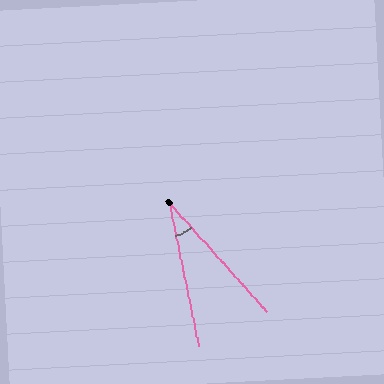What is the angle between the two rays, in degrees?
Approximately 30 degrees.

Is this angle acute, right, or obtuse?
It is acute.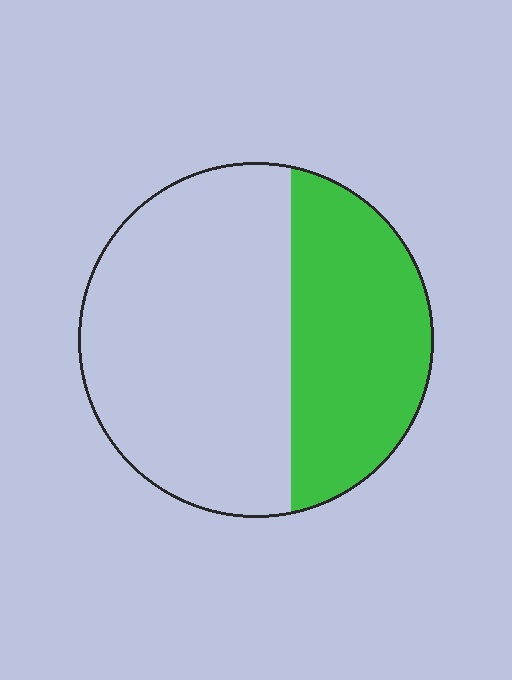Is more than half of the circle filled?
No.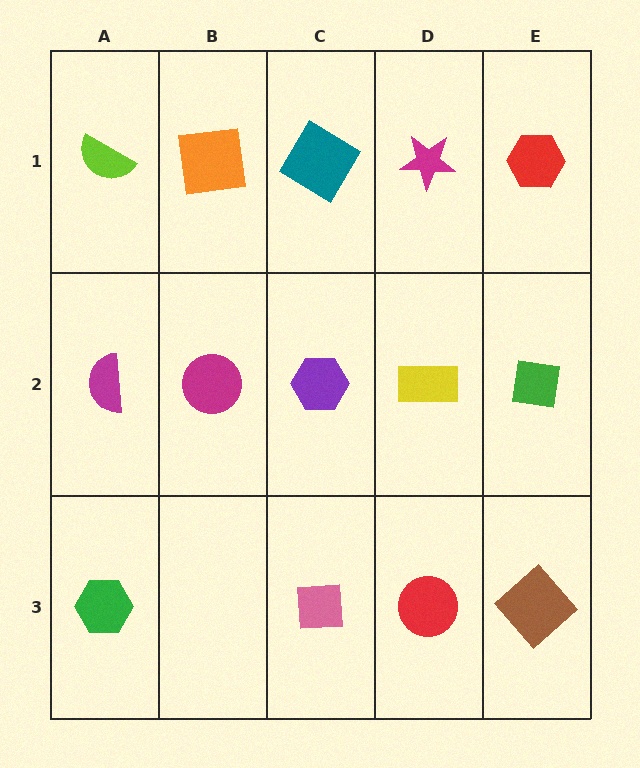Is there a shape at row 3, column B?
No, that cell is empty.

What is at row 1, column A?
A lime semicircle.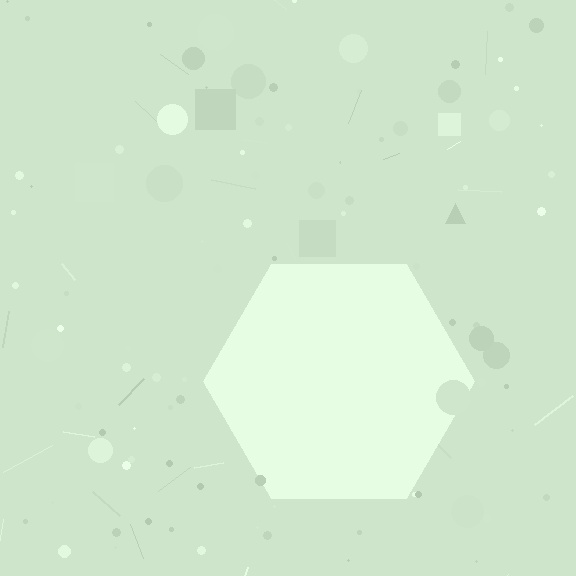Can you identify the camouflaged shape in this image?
The camouflaged shape is a hexagon.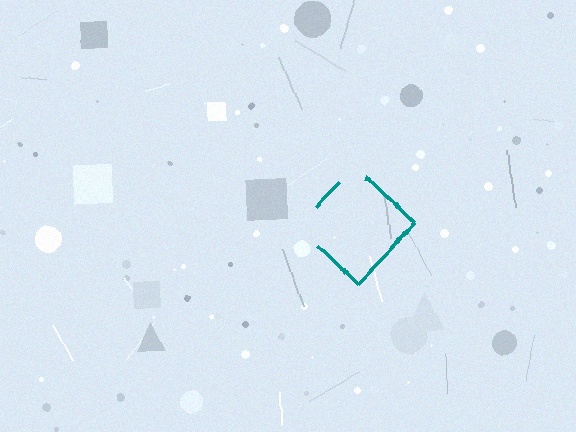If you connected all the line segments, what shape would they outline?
They would outline a diamond.